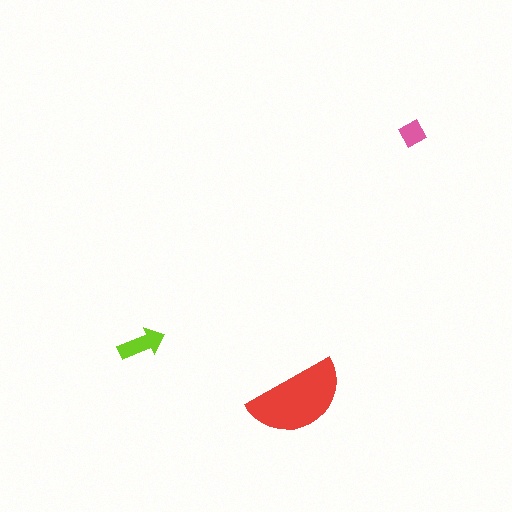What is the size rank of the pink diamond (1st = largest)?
3rd.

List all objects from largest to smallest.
The red semicircle, the lime arrow, the pink diamond.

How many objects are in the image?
There are 3 objects in the image.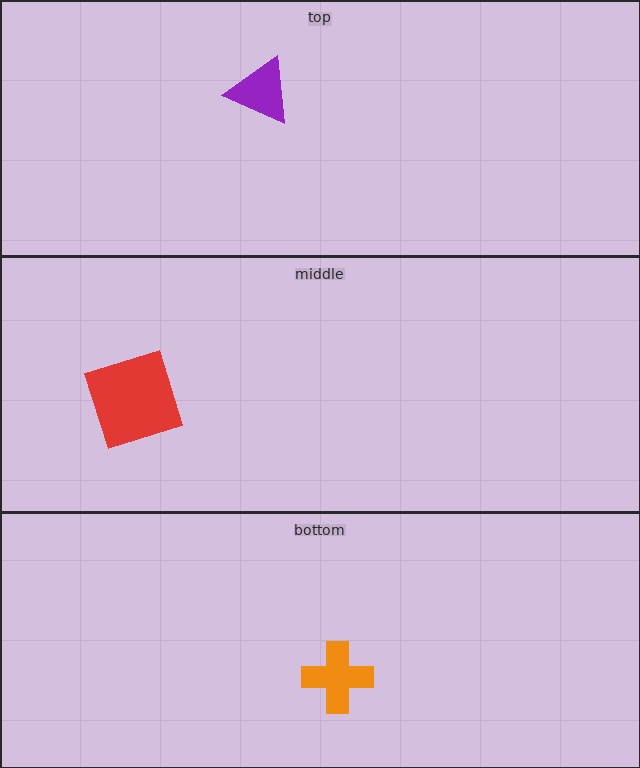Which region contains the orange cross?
The bottom region.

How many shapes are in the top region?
1.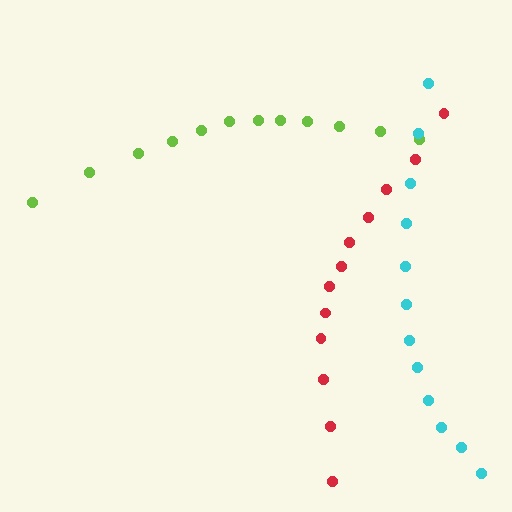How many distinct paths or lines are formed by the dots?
There are 3 distinct paths.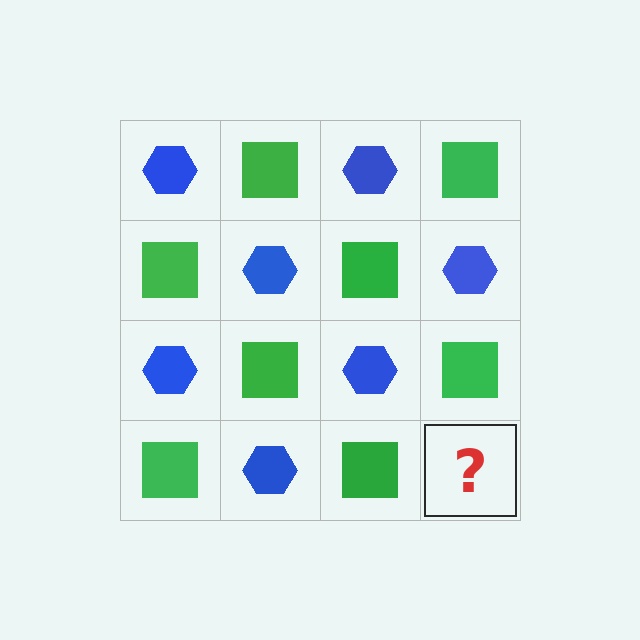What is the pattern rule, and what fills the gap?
The rule is that it alternates blue hexagon and green square in a checkerboard pattern. The gap should be filled with a blue hexagon.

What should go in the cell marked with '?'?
The missing cell should contain a blue hexagon.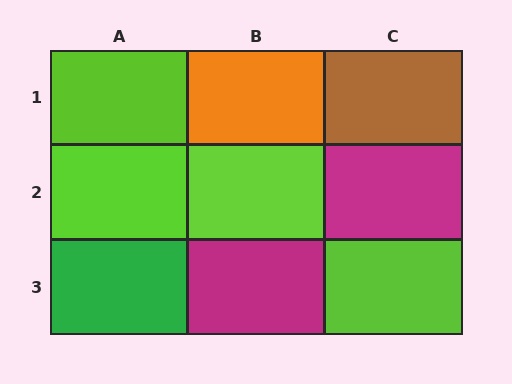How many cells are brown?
1 cell is brown.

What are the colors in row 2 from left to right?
Lime, lime, magenta.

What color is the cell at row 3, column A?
Green.